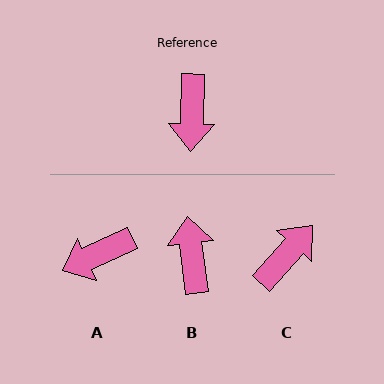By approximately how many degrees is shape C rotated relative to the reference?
Approximately 140 degrees counter-clockwise.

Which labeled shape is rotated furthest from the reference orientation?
B, about 171 degrees away.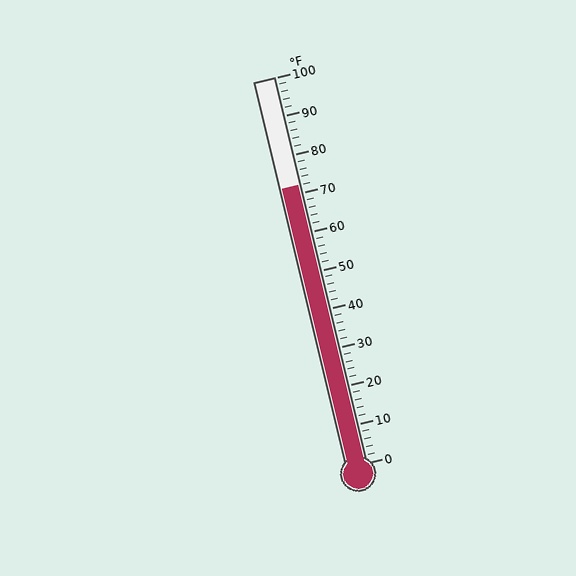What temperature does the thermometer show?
The thermometer shows approximately 72°F.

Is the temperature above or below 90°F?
The temperature is below 90°F.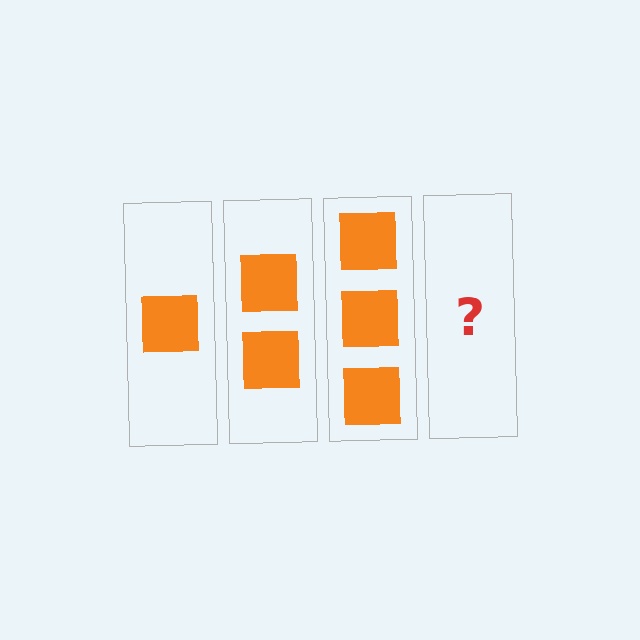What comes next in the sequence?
The next element should be 4 squares.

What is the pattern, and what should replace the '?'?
The pattern is that each step adds one more square. The '?' should be 4 squares.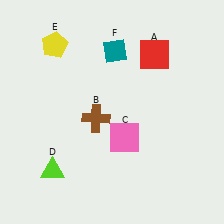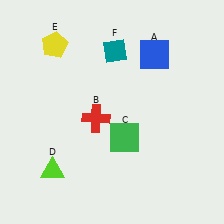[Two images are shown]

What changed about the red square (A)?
In Image 1, A is red. In Image 2, it changed to blue.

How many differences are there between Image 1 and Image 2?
There are 3 differences between the two images.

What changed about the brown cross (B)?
In Image 1, B is brown. In Image 2, it changed to red.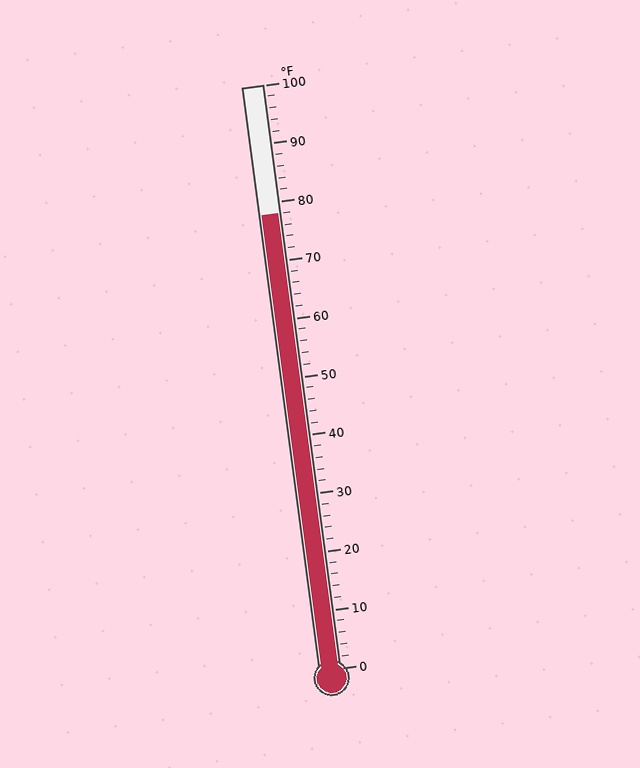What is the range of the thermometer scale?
The thermometer scale ranges from 0°F to 100°F.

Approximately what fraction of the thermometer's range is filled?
The thermometer is filled to approximately 80% of its range.